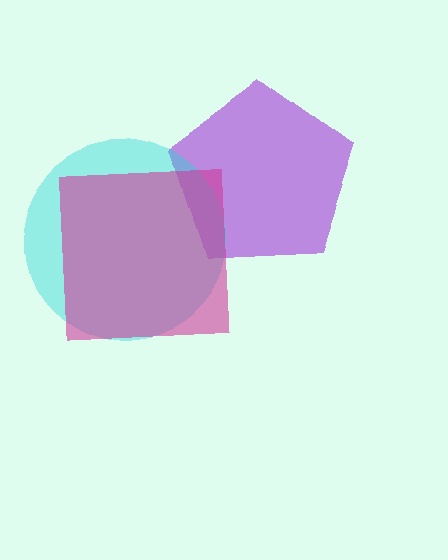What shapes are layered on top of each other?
The layered shapes are: a purple pentagon, a cyan circle, a magenta square.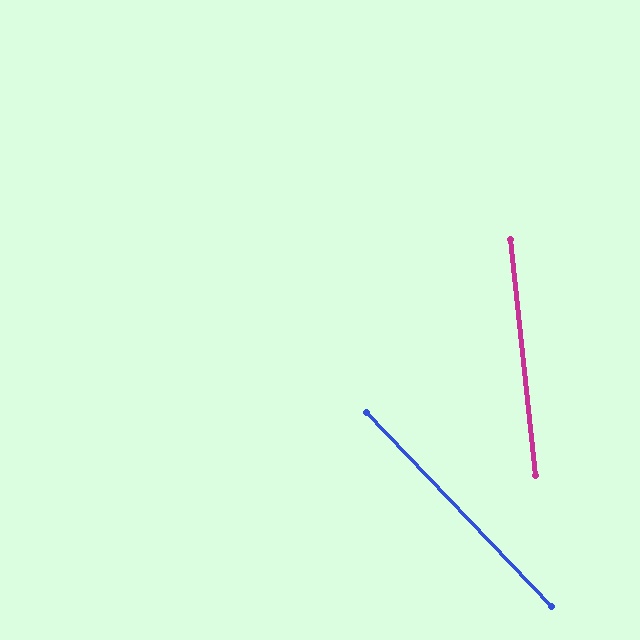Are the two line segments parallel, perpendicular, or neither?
Neither parallel nor perpendicular — they differ by about 38°.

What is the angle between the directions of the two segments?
Approximately 38 degrees.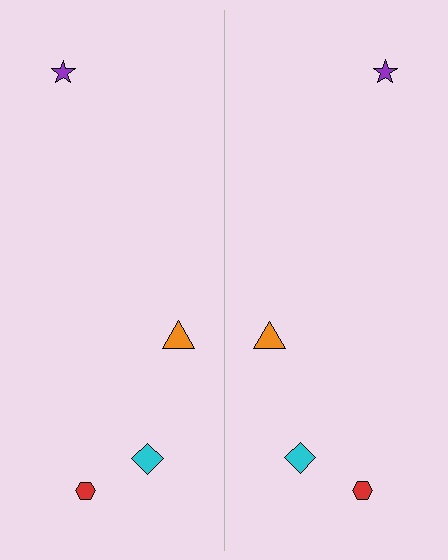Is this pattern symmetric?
Yes, this pattern has bilateral (reflection) symmetry.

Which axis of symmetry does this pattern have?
The pattern has a vertical axis of symmetry running through the center of the image.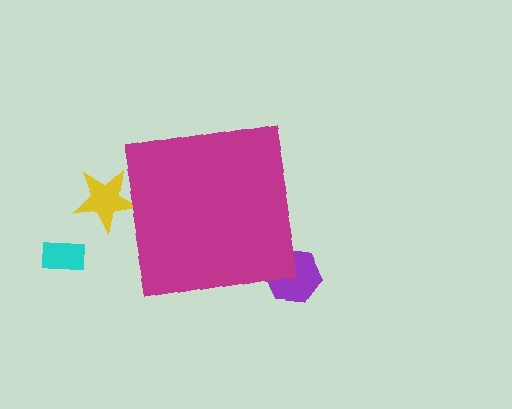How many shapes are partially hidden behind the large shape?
2 shapes are partially hidden.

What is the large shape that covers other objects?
A magenta square.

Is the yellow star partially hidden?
Yes, the yellow star is partially hidden behind the magenta square.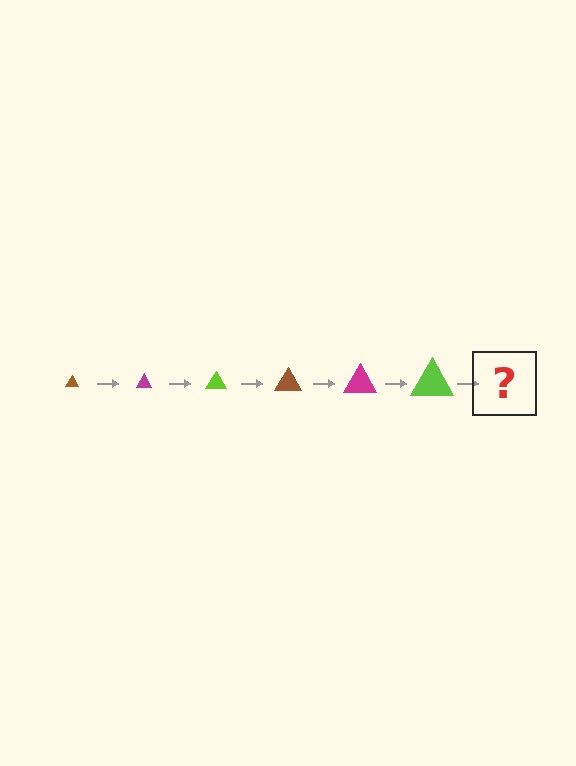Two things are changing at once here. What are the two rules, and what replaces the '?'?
The two rules are that the triangle grows larger each step and the color cycles through brown, magenta, and lime. The '?' should be a brown triangle, larger than the previous one.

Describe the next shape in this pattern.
It should be a brown triangle, larger than the previous one.